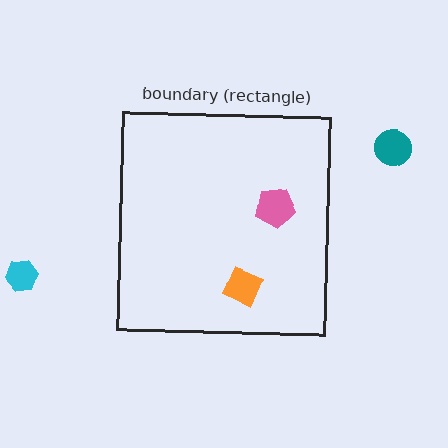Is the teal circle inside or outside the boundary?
Outside.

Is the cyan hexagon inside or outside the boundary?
Outside.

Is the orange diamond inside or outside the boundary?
Inside.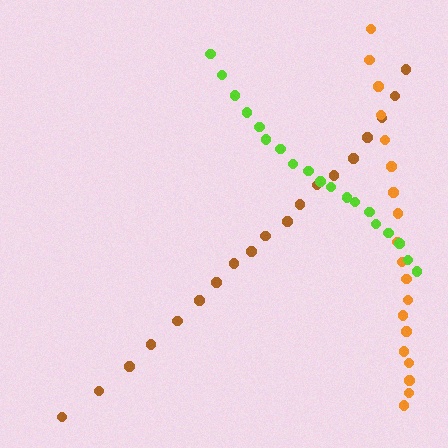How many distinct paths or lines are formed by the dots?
There are 3 distinct paths.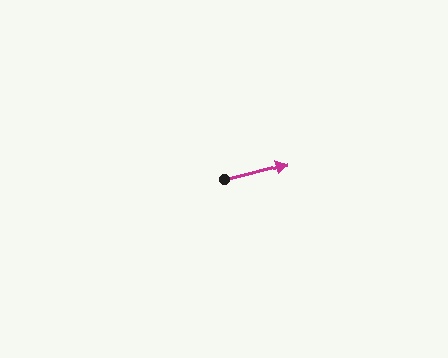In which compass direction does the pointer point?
East.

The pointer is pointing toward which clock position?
Roughly 3 o'clock.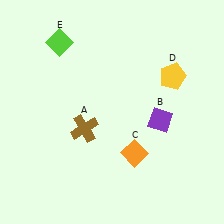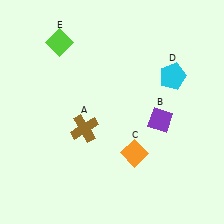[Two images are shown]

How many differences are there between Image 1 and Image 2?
There is 1 difference between the two images.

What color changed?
The pentagon (D) changed from yellow in Image 1 to cyan in Image 2.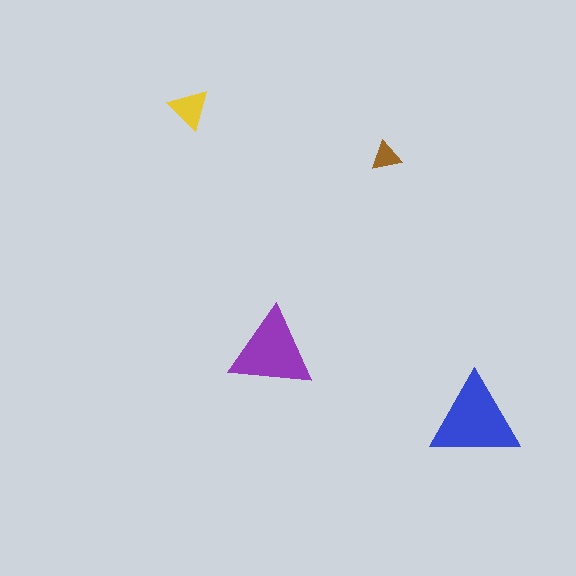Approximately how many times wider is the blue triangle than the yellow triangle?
About 2 times wider.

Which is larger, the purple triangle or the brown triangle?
The purple one.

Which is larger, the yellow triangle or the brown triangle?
The yellow one.